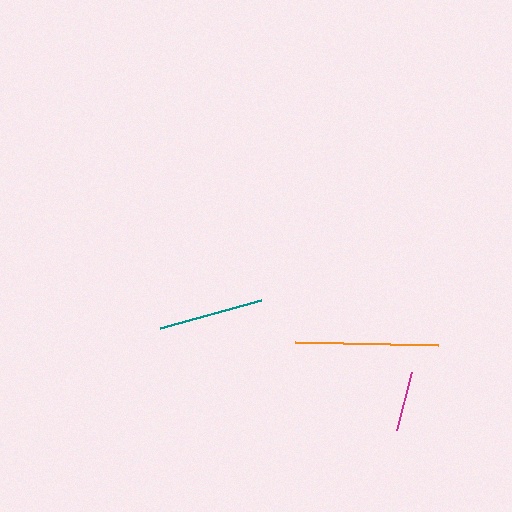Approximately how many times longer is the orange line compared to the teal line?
The orange line is approximately 1.4 times the length of the teal line.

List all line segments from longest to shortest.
From longest to shortest: orange, teal, magenta.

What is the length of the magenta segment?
The magenta segment is approximately 61 pixels long.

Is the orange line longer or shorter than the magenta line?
The orange line is longer than the magenta line.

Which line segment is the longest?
The orange line is the longest at approximately 142 pixels.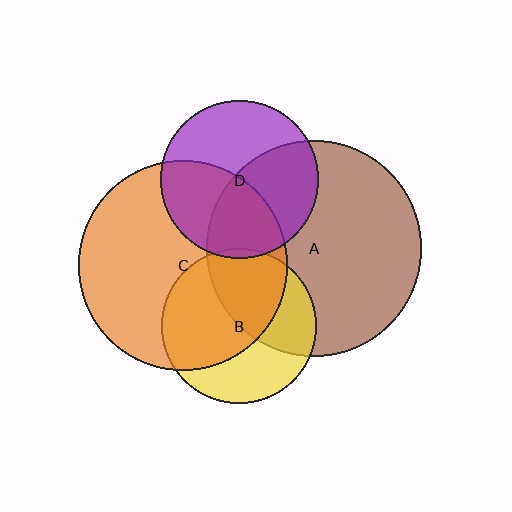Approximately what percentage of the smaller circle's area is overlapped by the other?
Approximately 45%.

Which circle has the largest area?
Circle A (brown).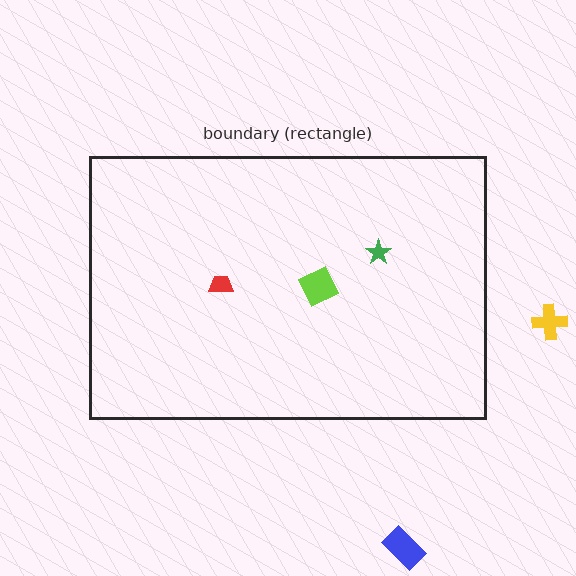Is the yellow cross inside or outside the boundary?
Outside.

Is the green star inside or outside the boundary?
Inside.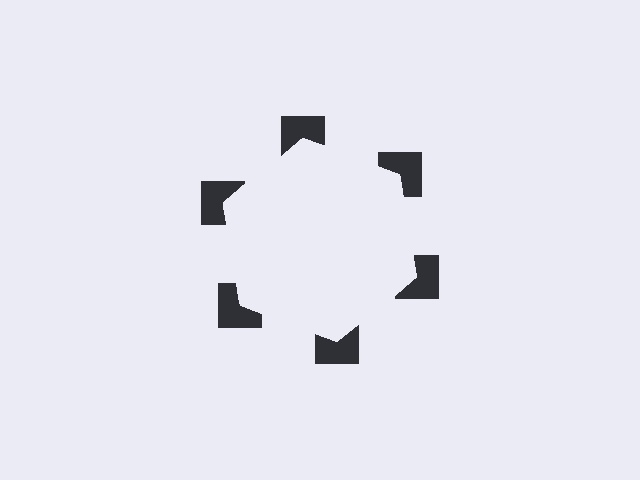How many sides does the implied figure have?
6 sides.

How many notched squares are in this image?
There are 6 — one at each vertex of the illusory hexagon.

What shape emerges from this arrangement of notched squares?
An illusory hexagon — its edges are inferred from the aligned wedge cuts in the notched squares, not physically drawn.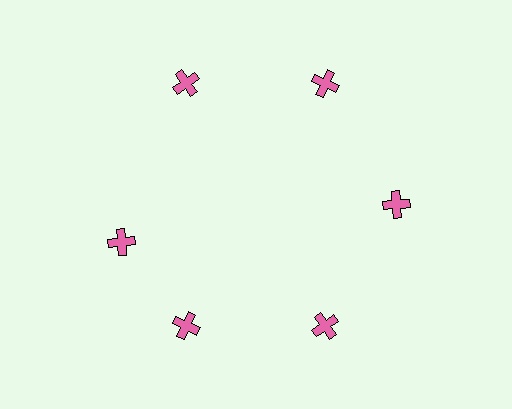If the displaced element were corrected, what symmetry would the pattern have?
It would have 6-fold rotational symmetry — the pattern would map onto itself every 60 degrees.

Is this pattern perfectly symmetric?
No. The 6 pink crosses are arranged in a ring, but one element near the 9 o'clock position is rotated out of alignment along the ring, breaking the 6-fold rotational symmetry.